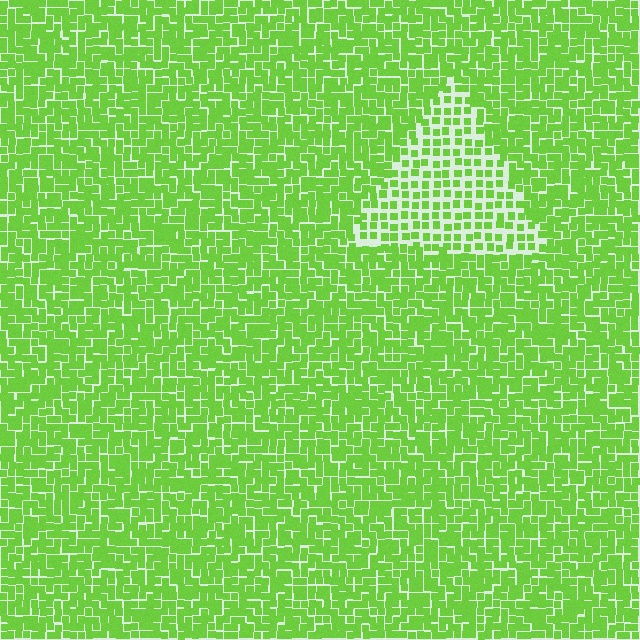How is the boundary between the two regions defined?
The boundary is defined by a change in element density (approximately 1.9x ratio). All elements are the same color, size, and shape.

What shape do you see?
I see a triangle.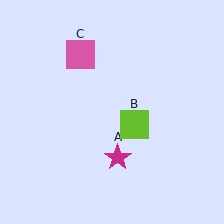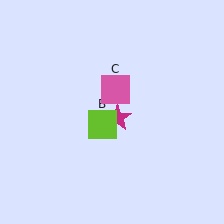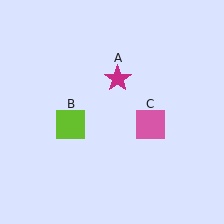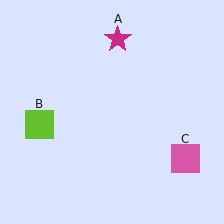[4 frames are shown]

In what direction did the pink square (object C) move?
The pink square (object C) moved down and to the right.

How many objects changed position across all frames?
3 objects changed position: magenta star (object A), lime square (object B), pink square (object C).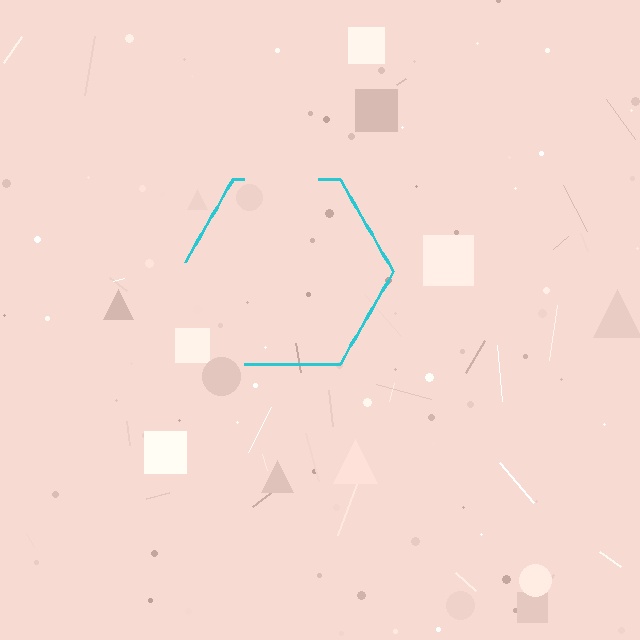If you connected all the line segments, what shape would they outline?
They would outline a hexagon.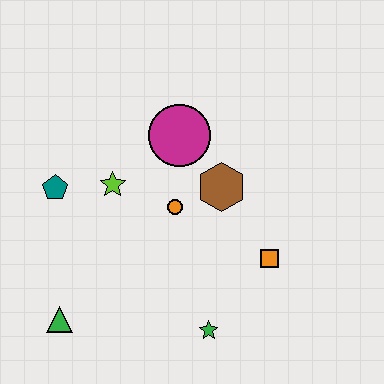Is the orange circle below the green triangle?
No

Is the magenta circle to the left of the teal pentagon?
No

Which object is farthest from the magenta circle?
The green triangle is farthest from the magenta circle.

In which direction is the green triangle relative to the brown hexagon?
The green triangle is to the left of the brown hexagon.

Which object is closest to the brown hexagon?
The orange circle is closest to the brown hexagon.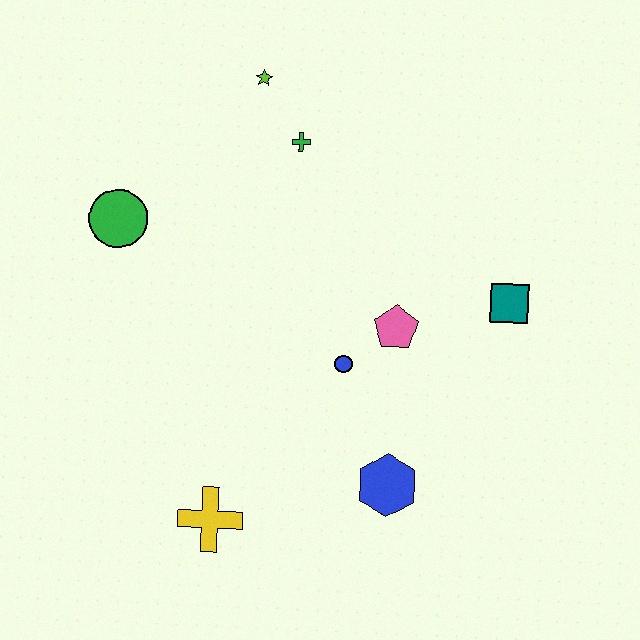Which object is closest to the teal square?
The pink pentagon is closest to the teal square.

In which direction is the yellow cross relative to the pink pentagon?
The yellow cross is below the pink pentagon.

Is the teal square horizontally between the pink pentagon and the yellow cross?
No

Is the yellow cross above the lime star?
No